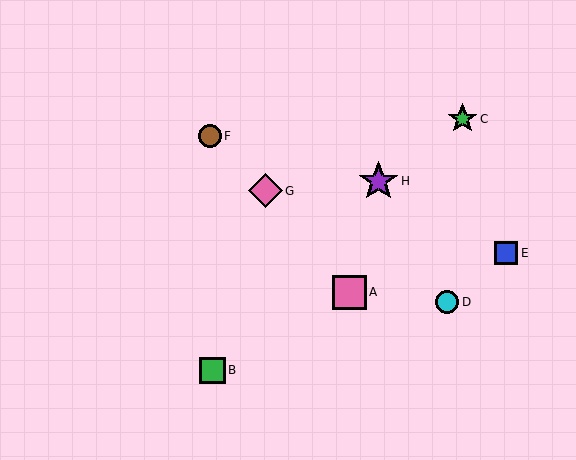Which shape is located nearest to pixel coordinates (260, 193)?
The pink diamond (labeled G) at (265, 191) is nearest to that location.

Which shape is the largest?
The purple star (labeled H) is the largest.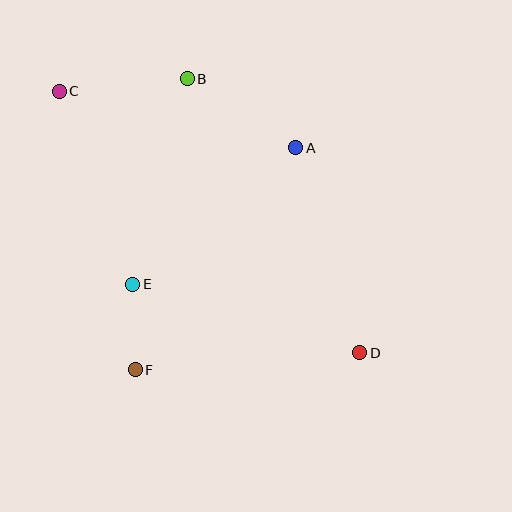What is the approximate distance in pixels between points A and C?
The distance between A and C is approximately 243 pixels.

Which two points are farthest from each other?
Points C and D are farthest from each other.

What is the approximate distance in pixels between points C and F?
The distance between C and F is approximately 289 pixels.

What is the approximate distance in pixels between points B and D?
The distance between B and D is approximately 324 pixels.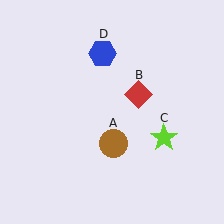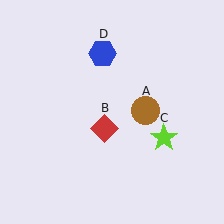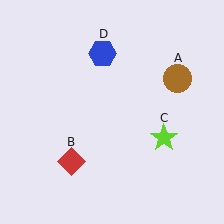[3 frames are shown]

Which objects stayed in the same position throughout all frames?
Lime star (object C) and blue hexagon (object D) remained stationary.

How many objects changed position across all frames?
2 objects changed position: brown circle (object A), red diamond (object B).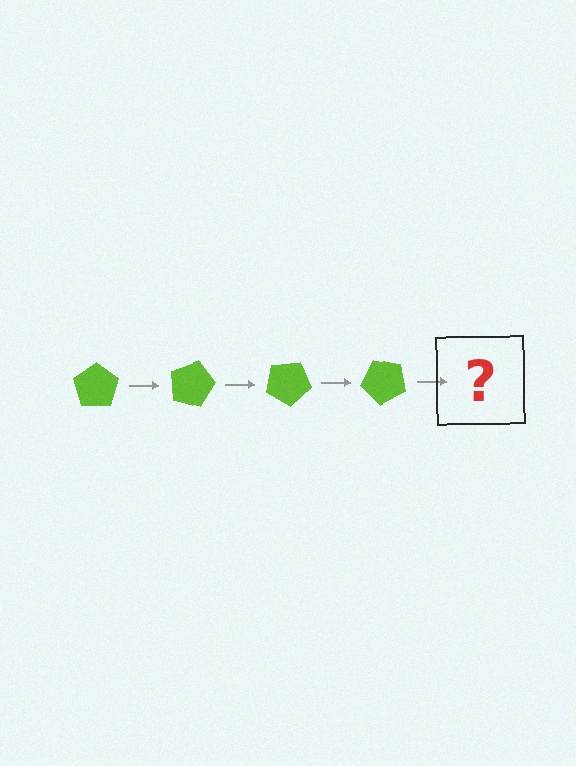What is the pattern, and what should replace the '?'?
The pattern is that the pentagon rotates 15 degrees each step. The '?' should be a lime pentagon rotated 60 degrees.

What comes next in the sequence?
The next element should be a lime pentagon rotated 60 degrees.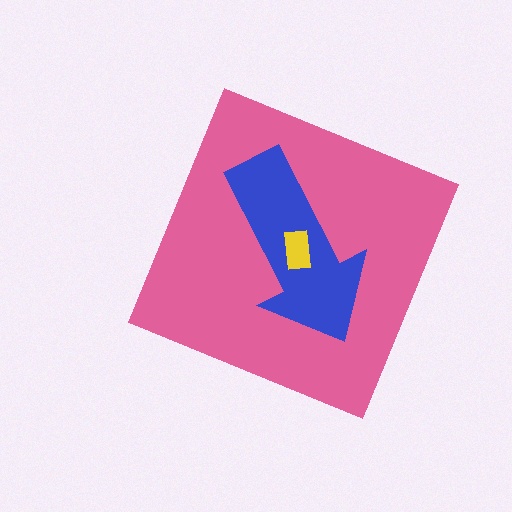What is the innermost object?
The yellow rectangle.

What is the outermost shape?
The pink diamond.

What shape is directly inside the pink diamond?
The blue arrow.